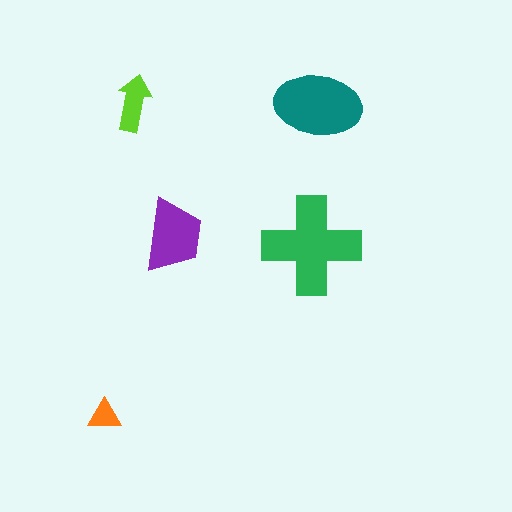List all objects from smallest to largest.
The orange triangle, the lime arrow, the purple trapezoid, the teal ellipse, the green cross.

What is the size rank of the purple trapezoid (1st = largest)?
3rd.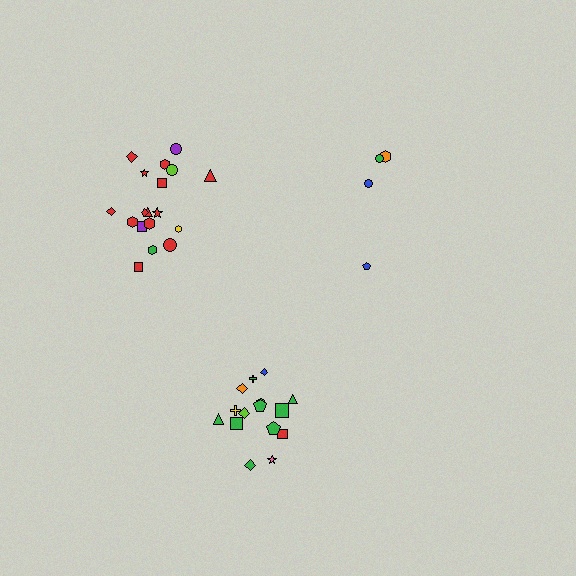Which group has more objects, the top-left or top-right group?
The top-left group.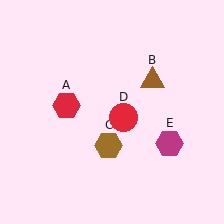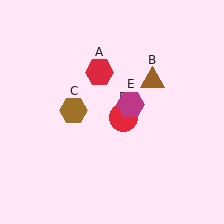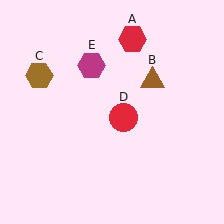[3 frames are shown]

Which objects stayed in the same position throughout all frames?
Brown triangle (object B) and red circle (object D) remained stationary.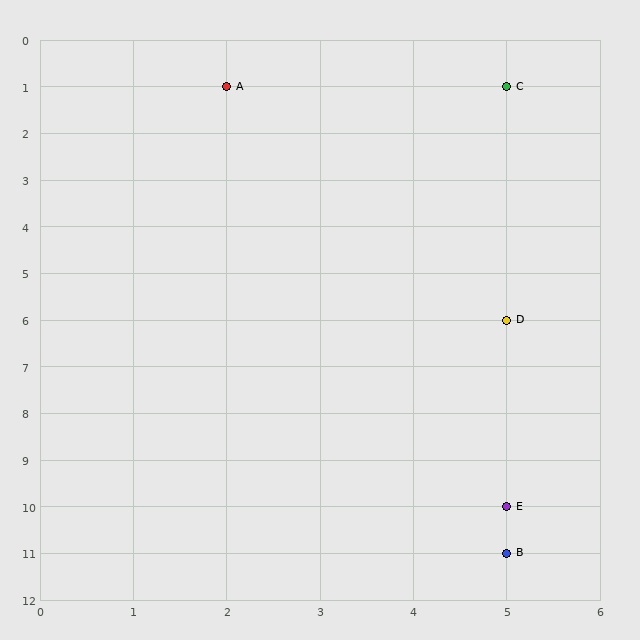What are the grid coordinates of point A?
Point A is at grid coordinates (2, 1).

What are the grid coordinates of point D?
Point D is at grid coordinates (5, 6).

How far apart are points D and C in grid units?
Points D and C are 5 rows apart.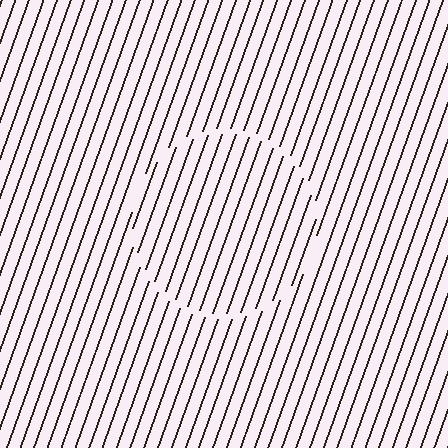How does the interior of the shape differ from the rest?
The interior of the shape contains the same grating, shifted by half a period — the contour is defined by the phase discontinuity where line-ends from the inner and outer gratings abut.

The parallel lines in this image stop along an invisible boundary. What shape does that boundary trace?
An illusory circle. The interior of the shape contains the same grating, shifted by half a period — the contour is defined by the phase discontinuity where line-ends from the inner and outer gratings abut.